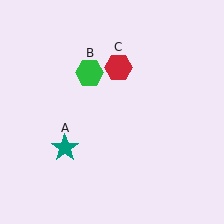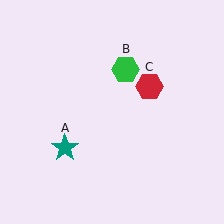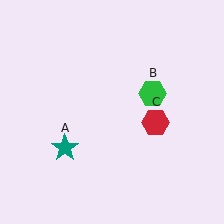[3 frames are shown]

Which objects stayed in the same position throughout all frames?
Teal star (object A) remained stationary.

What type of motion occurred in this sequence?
The green hexagon (object B), red hexagon (object C) rotated clockwise around the center of the scene.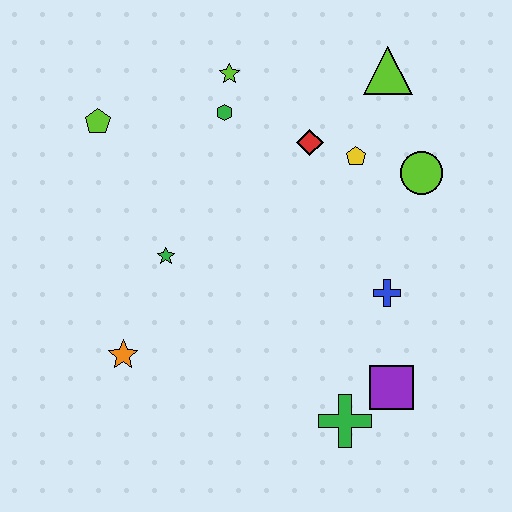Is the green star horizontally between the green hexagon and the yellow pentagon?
No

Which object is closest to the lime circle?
The yellow pentagon is closest to the lime circle.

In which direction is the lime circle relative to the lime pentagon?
The lime circle is to the right of the lime pentagon.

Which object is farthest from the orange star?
The lime triangle is farthest from the orange star.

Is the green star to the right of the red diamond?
No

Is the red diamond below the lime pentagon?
Yes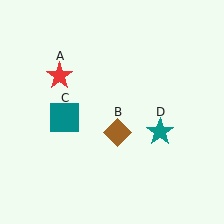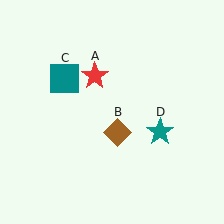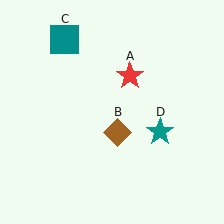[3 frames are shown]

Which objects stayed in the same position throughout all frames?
Brown diamond (object B) and teal star (object D) remained stationary.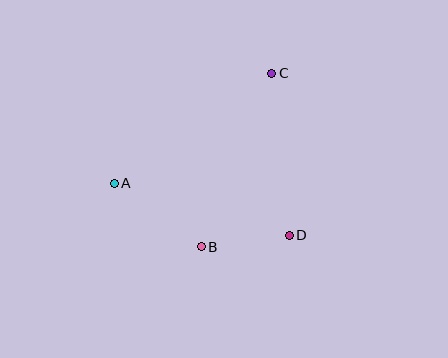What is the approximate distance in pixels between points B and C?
The distance between B and C is approximately 187 pixels.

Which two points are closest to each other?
Points B and D are closest to each other.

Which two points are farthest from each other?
Points A and C are farthest from each other.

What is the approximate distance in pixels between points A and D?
The distance between A and D is approximately 183 pixels.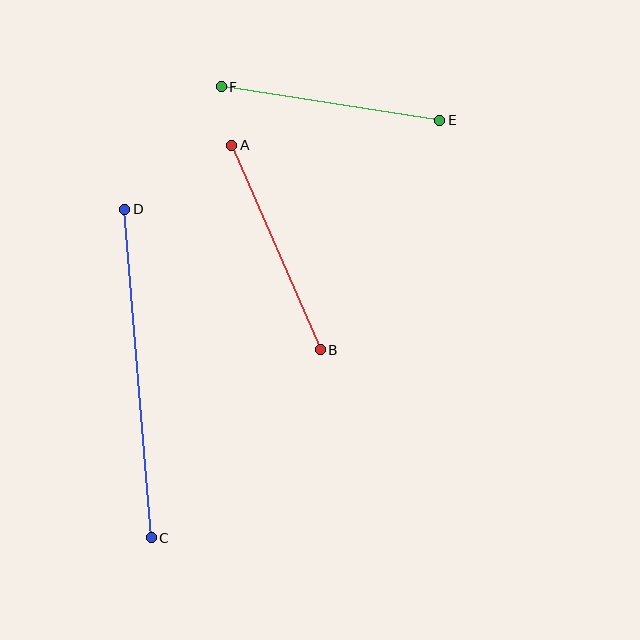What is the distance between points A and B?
The distance is approximately 223 pixels.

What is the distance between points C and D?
The distance is approximately 329 pixels.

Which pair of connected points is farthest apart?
Points C and D are farthest apart.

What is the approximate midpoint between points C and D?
The midpoint is at approximately (138, 373) pixels.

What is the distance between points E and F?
The distance is approximately 221 pixels.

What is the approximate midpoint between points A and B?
The midpoint is at approximately (276, 248) pixels.